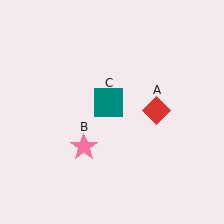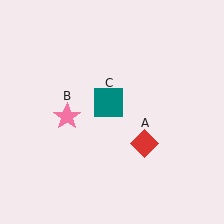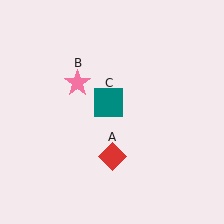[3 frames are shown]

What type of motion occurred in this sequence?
The red diamond (object A), pink star (object B) rotated clockwise around the center of the scene.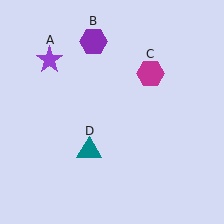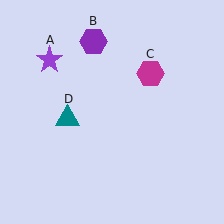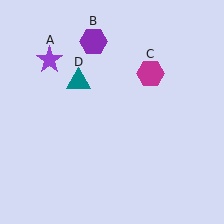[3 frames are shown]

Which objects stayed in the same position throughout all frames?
Purple star (object A) and purple hexagon (object B) and magenta hexagon (object C) remained stationary.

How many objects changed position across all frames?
1 object changed position: teal triangle (object D).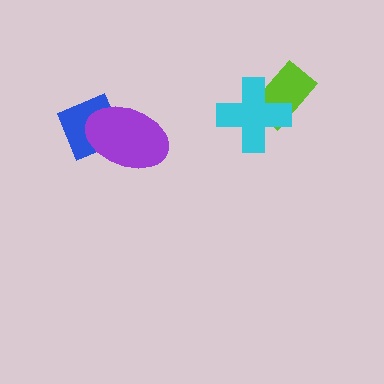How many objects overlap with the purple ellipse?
1 object overlaps with the purple ellipse.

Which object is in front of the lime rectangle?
The cyan cross is in front of the lime rectangle.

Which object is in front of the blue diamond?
The purple ellipse is in front of the blue diamond.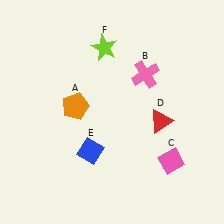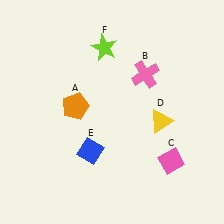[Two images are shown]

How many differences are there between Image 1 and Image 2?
There is 1 difference between the two images.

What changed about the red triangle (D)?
In Image 1, D is red. In Image 2, it changed to yellow.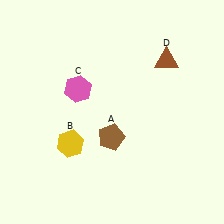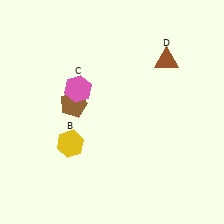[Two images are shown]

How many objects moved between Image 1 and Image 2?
1 object moved between the two images.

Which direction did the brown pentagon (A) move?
The brown pentagon (A) moved left.